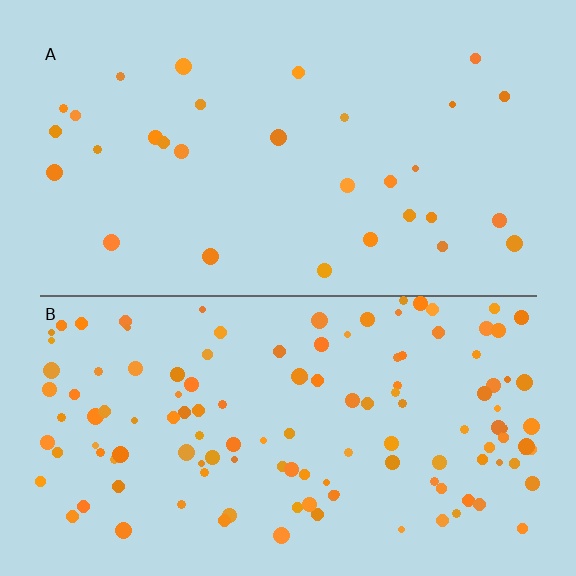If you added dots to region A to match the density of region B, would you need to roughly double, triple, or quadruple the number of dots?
Approximately quadruple.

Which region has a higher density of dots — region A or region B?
B (the bottom).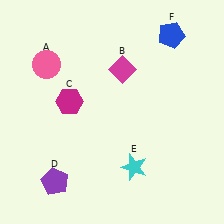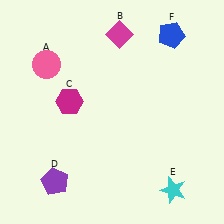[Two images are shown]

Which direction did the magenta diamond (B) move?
The magenta diamond (B) moved up.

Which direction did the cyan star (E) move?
The cyan star (E) moved right.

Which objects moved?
The objects that moved are: the magenta diamond (B), the cyan star (E).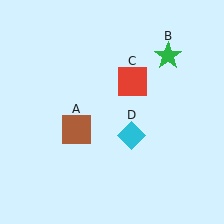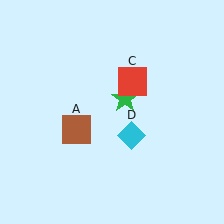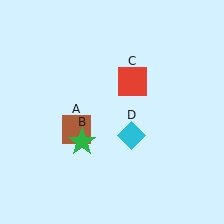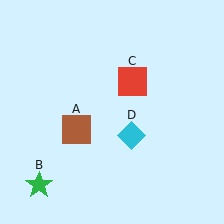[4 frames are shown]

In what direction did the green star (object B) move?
The green star (object B) moved down and to the left.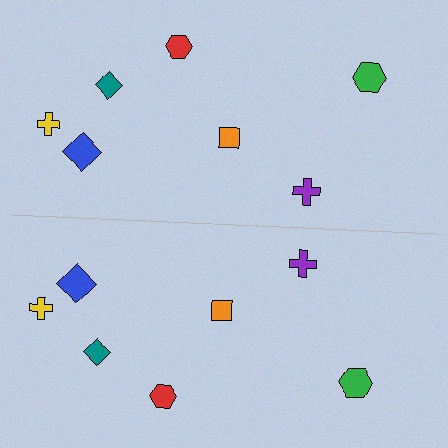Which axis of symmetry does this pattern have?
The pattern has a horizontal axis of symmetry running through the center of the image.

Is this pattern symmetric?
Yes, this pattern has bilateral (reflection) symmetry.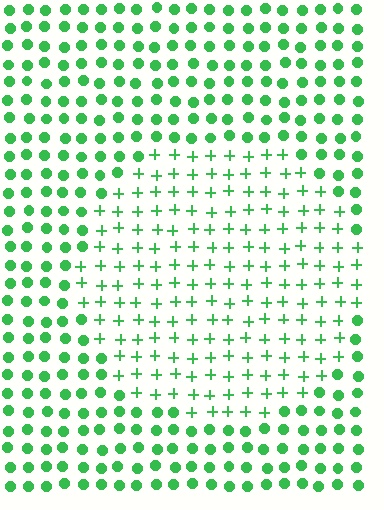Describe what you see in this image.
The image is filled with small green elements arranged in a uniform grid. A circle-shaped region contains plus signs, while the surrounding area contains circles. The boundary is defined purely by the change in element shape.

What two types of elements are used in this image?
The image uses plus signs inside the circle region and circles outside it.